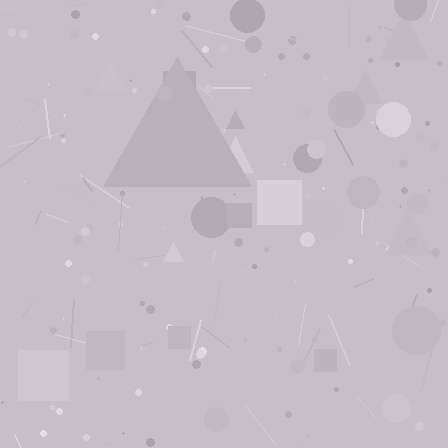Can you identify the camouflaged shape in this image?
The camouflaged shape is a triangle.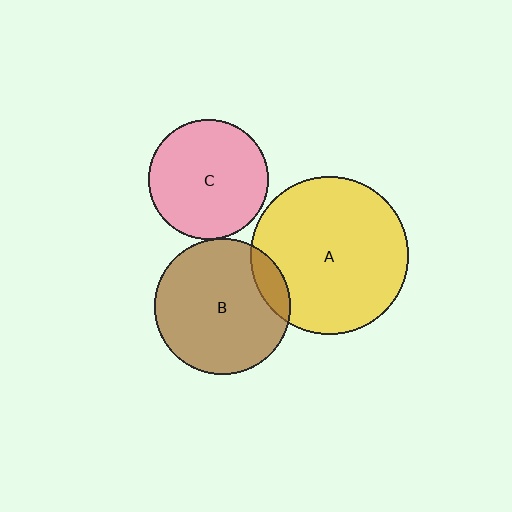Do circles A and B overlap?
Yes.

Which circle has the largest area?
Circle A (yellow).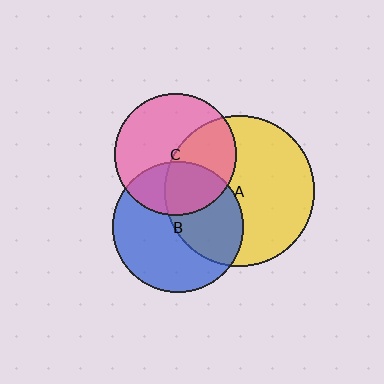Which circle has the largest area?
Circle A (yellow).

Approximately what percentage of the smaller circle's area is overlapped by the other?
Approximately 35%.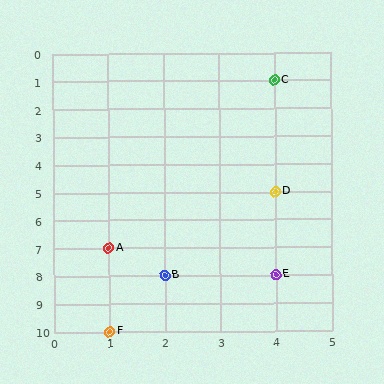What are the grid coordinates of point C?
Point C is at grid coordinates (4, 1).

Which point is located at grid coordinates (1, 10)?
Point F is at (1, 10).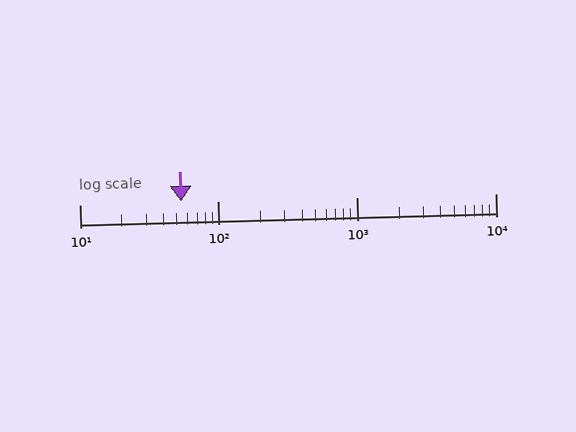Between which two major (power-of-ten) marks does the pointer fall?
The pointer is between 10 and 100.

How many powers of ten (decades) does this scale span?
The scale spans 3 decades, from 10 to 10000.